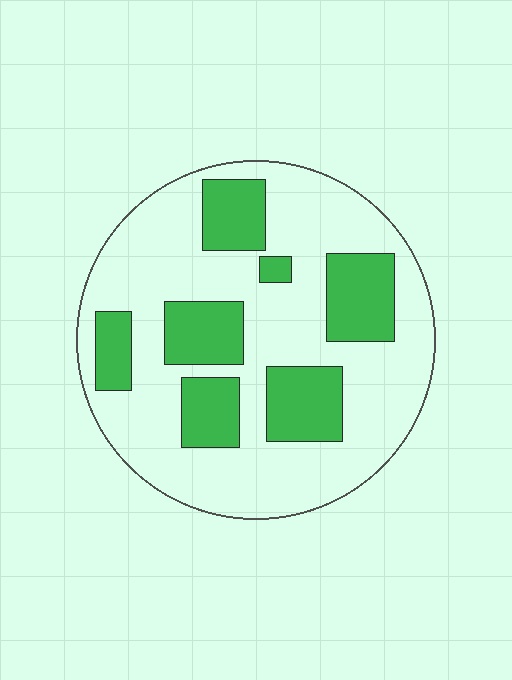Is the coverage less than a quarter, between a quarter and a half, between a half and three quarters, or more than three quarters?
Between a quarter and a half.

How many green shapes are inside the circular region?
7.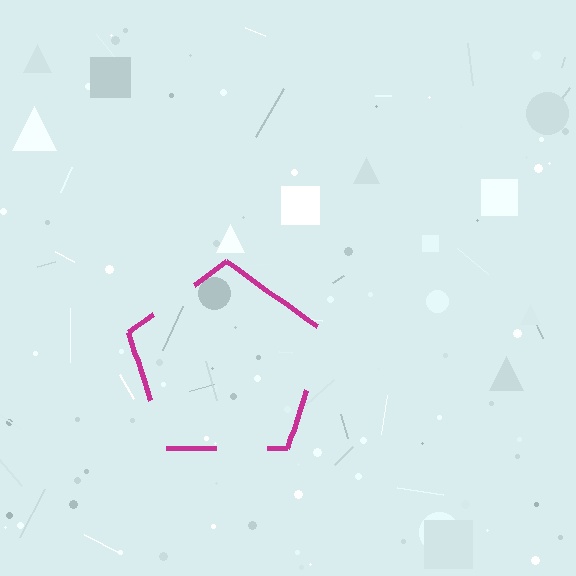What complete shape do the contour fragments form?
The contour fragments form a pentagon.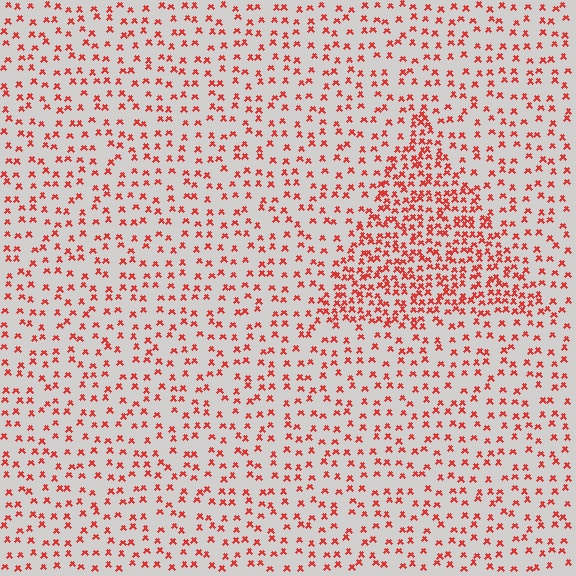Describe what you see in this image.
The image contains small red elements arranged at two different densities. A triangle-shaped region is visible where the elements are more densely packed than the surrounding area.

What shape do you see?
I see a triangle.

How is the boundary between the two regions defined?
The boundary is defined by a change in element density (approximately 2.2x ratio). All elements are the same color, size, and shape.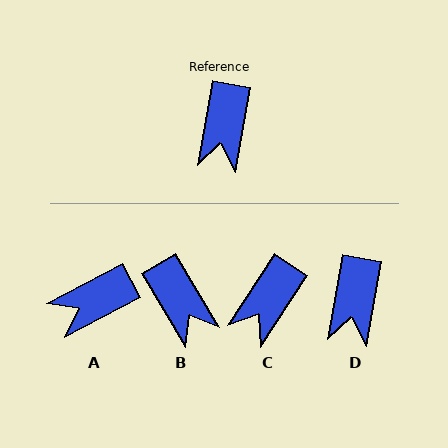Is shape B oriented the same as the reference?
No, it is off by about 41 degrees.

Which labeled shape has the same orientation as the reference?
D.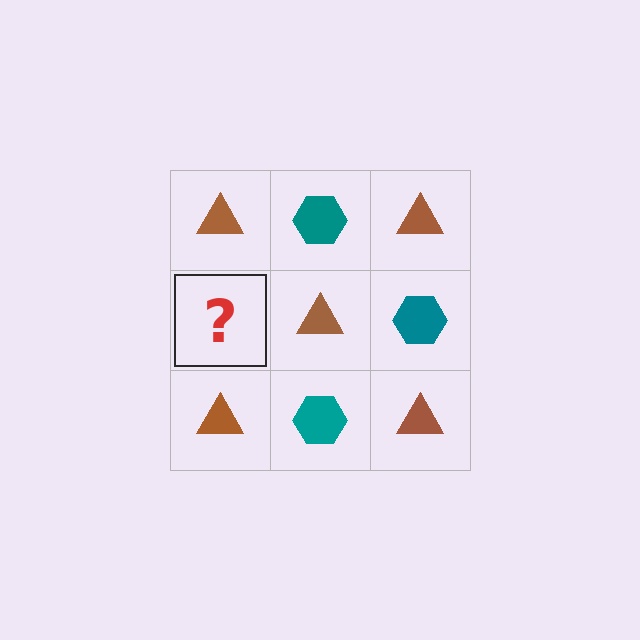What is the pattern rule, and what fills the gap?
The rule is that it alternates brown triangle and teal hexagon in a checkerboard pattern. The gap should be filled with a teal hexagon.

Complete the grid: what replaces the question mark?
The question mark should be replaced with a teal hexagon.